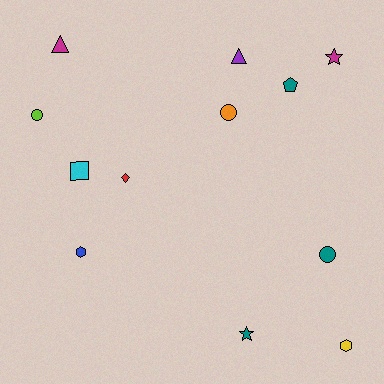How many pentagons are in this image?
There is 1 pentagon.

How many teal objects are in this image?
There are 3 teal objects.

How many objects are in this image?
There are 12 objects.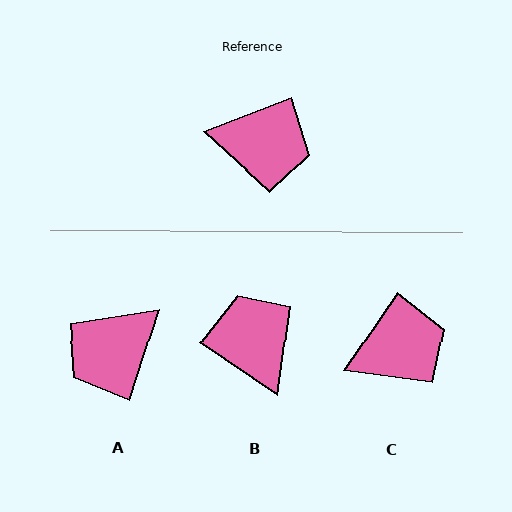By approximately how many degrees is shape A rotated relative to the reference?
Approximately 129 degrees clockwise.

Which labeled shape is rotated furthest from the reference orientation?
A, about 129 degrees away.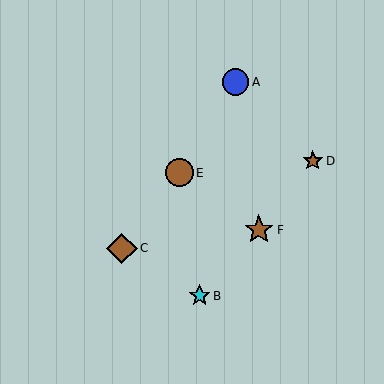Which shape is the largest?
The brown diamond (labeled C) is the largest.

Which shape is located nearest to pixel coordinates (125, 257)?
The brown diamond (labeled C) at (122, 248) is nearest to that location.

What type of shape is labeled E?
Shape E is a brown circle.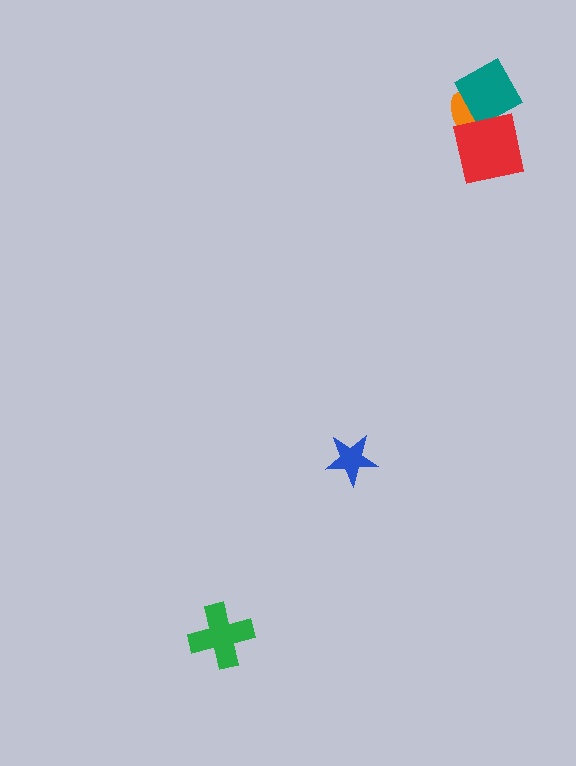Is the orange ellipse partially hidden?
Yes, it is partially covered by another shape.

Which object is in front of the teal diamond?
The red square is in front of the teal diamond.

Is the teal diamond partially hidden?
Yes, it is partially covered by another shape.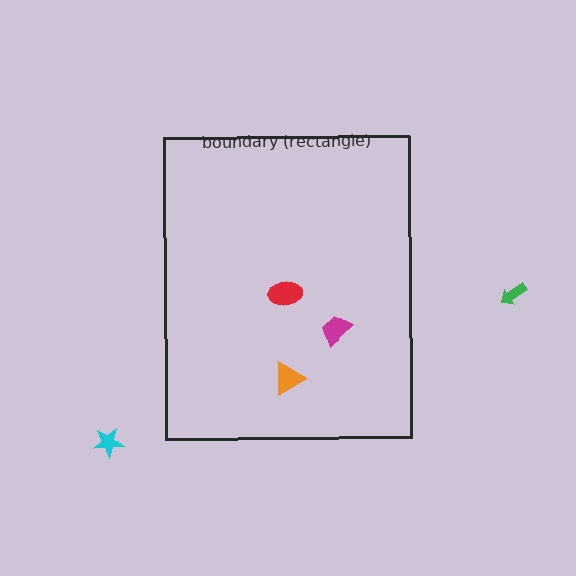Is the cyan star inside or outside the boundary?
Outside.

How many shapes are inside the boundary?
3 inside, 2 outside.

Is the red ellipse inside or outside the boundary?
Inside.